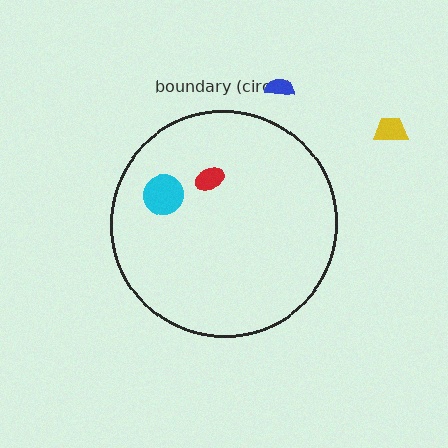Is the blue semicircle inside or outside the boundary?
Outside.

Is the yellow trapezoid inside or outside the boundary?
Outside.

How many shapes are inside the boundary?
2 inside, 2 outside.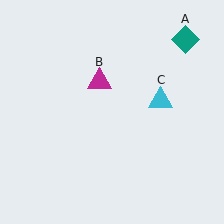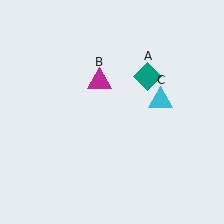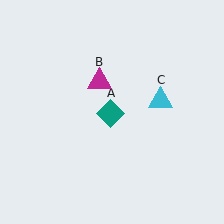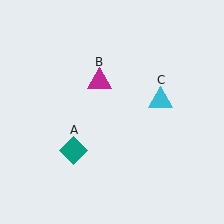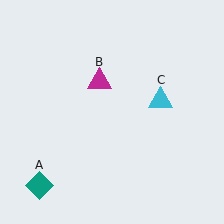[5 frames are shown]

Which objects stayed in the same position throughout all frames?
Magenta triangle (object B) and cyan triangle (object C) remained stationary.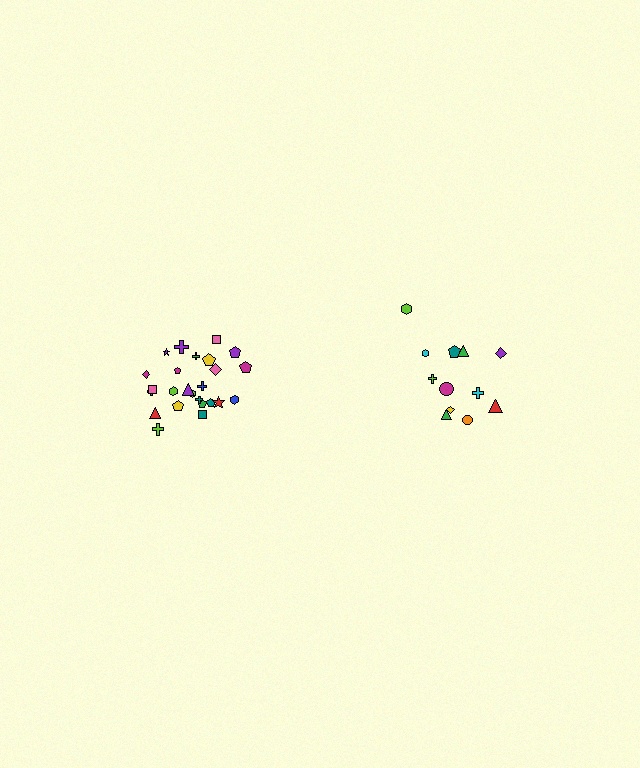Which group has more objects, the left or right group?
The left group.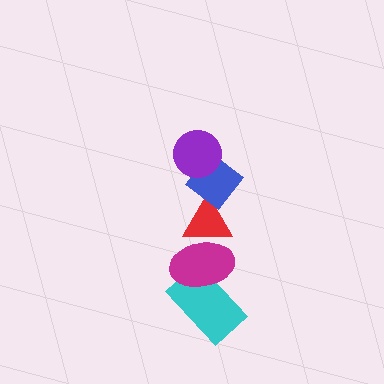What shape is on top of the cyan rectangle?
The magenta ellipse is on top of the cyan rectangle.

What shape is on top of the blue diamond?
The purple circle is on top of the blue diamond.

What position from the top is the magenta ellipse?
The magenta ellipse is 4th from the top.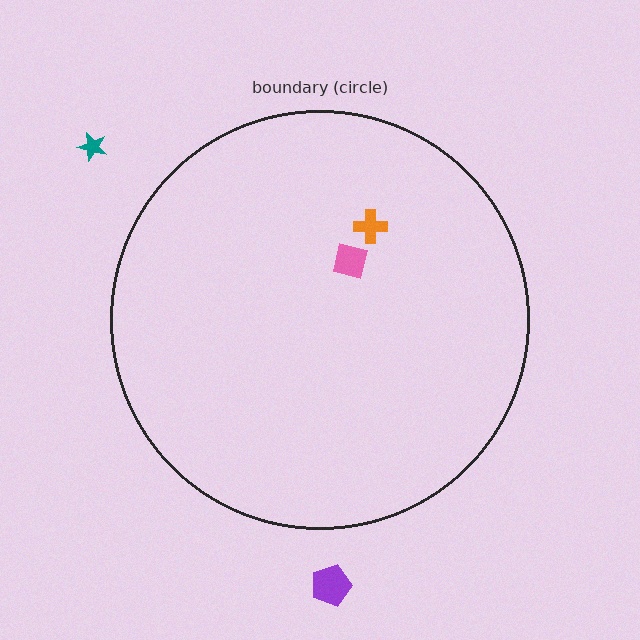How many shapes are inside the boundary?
2 inside, 2 outside.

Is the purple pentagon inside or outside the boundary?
Outside.